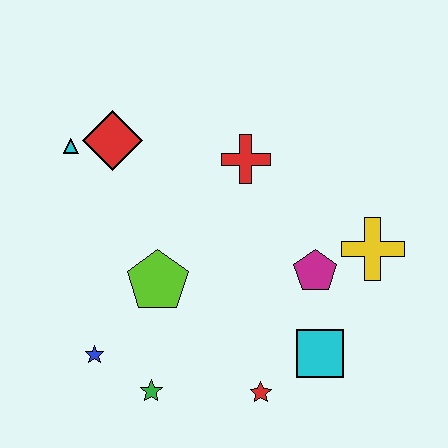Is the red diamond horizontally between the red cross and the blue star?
Yes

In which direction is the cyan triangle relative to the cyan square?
The cyan triangle is to the left of the cyan square.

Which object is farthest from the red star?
The cyan triangle is farthest from the red star.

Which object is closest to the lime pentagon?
The blue star is closest to the lime pentagon.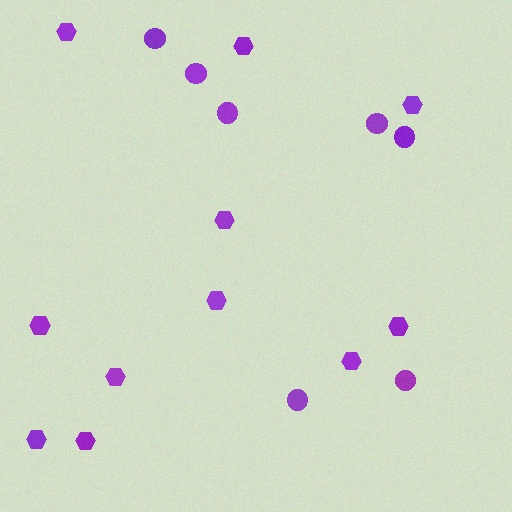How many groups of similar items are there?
There are 2 groups: one group of circles (7) and one group of hexagons (11).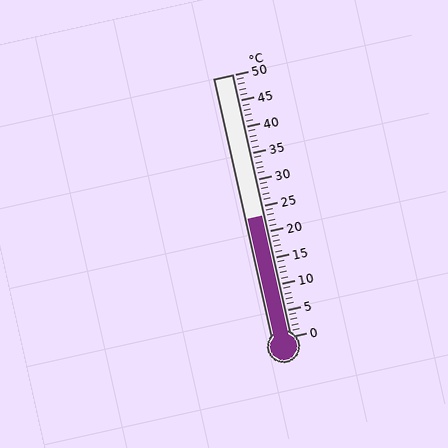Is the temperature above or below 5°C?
The temperature is above 5°C.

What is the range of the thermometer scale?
The thermometer scale ranges from 0°C to 50°C.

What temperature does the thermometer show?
The thermometer shows approximately 23°C.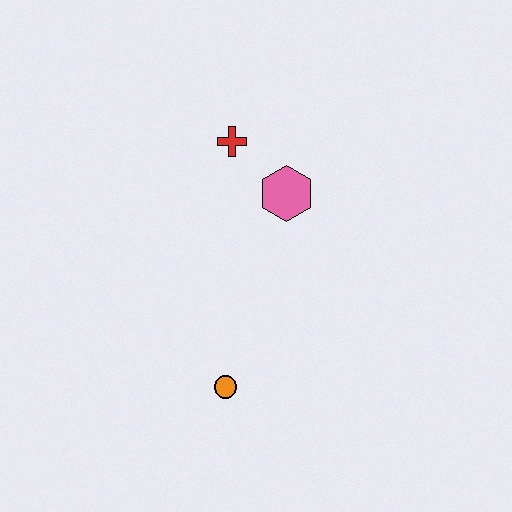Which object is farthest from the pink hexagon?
The orange circle is farthest from the pink hexagon.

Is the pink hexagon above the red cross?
No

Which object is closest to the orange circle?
The pink hexagon is closest to the orange circle.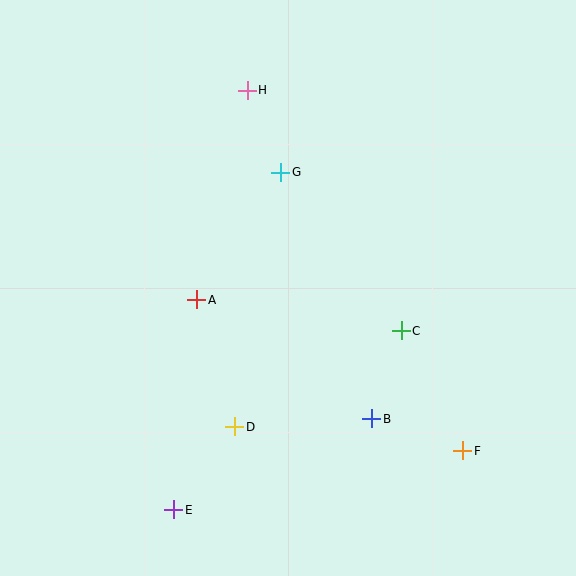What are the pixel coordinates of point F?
Point F is at (463, 451).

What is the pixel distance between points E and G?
The distance between E and G is 354 pixels.